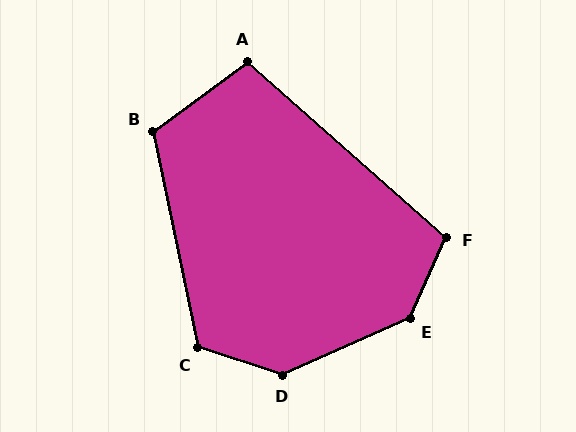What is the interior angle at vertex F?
Approximately 108 degrees (obtuse).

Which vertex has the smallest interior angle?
A, at approximately 102 degrees.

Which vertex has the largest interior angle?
E, at approximately 138 degrees.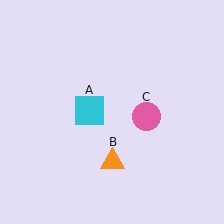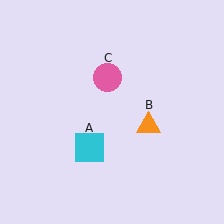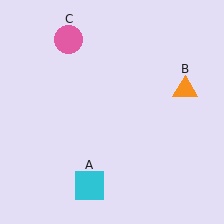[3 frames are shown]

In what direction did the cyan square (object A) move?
The cyan square (object A) moved down.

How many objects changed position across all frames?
3 objects changed position: cyan square (object A), orange triangle (object B), pink circle (object C).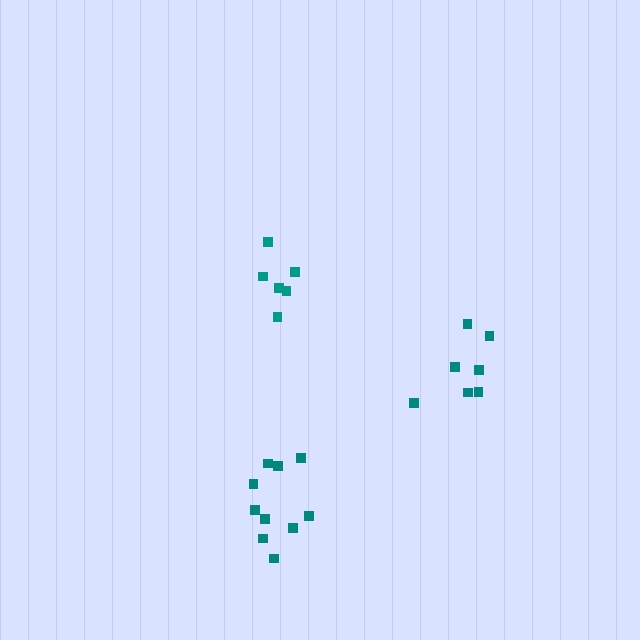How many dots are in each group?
Group 1: 7 dots, Group 2: 6 dots, Group 3: 10 dots (23 total).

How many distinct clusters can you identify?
There are 3 distinct clusters.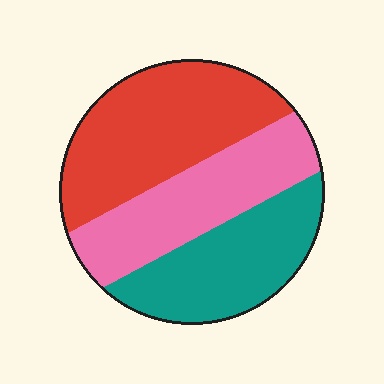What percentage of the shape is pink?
Pink covers about 30% of the shape.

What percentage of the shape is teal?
Teal covers about 30% of the shape.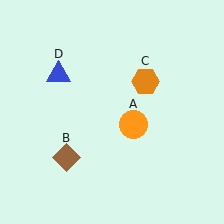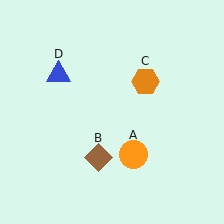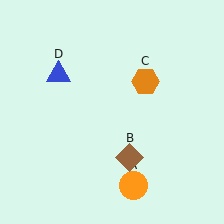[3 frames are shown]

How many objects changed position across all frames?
2 objects changed position: orange circle (object A), brown diamond (object B).